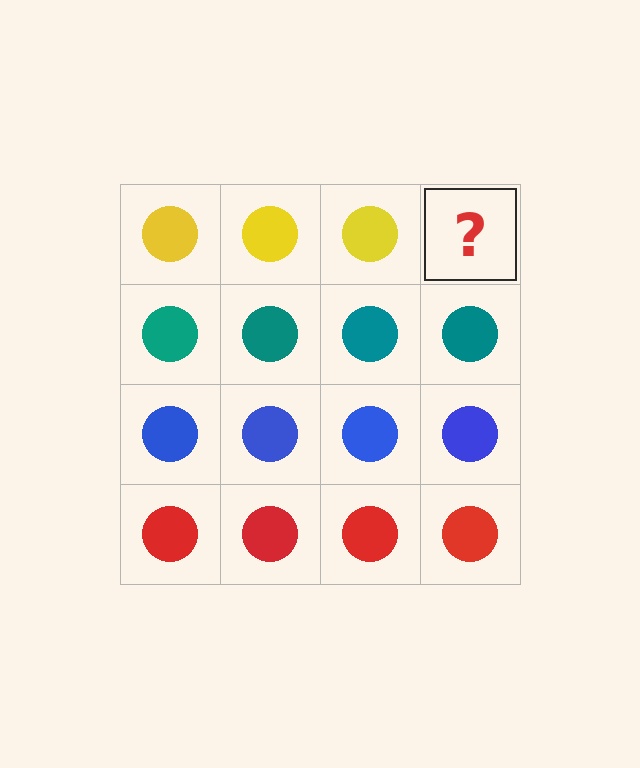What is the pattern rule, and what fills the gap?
The rule is that each row has a consistent color. The gap should be filled with a yellow circle.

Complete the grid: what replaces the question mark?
The question mark should be replaced with a yellow circle.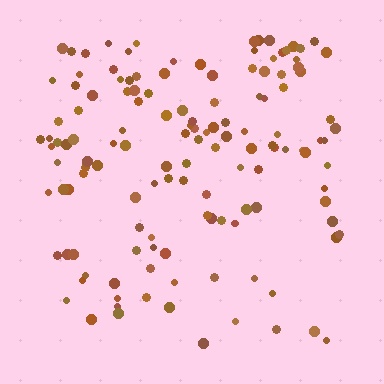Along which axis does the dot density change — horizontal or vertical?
Vertical.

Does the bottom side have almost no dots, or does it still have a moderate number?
Still a moderate number, just noticeably fewer than the top.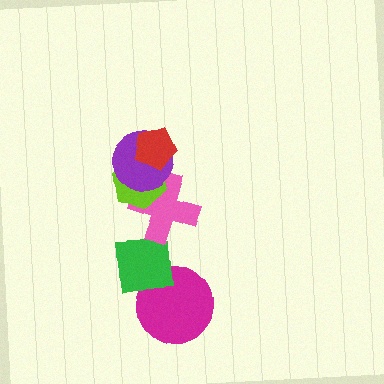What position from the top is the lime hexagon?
The lime hexagon is 3rd from the top.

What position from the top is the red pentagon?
The red pentagon is 1st from the top.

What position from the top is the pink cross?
The pink cross is 4th from the top.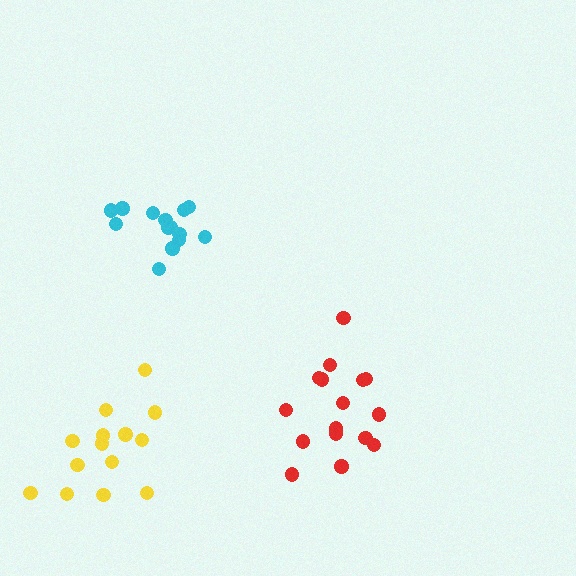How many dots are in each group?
Group 1: 16 dots, Group 2: 14 dots, Group 3: 14 dots (44 total).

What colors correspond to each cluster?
The clusters are colored: red, cyan, yellow.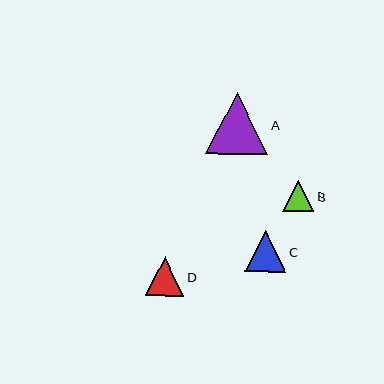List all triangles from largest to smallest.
From largest to smallest: A, C, D, B.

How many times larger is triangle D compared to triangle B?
Triangle D is approximately 1.2 times the size of triangle B.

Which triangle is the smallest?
Triangle B is the smallest with a size of approximately 31 pixels.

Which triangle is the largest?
Triangle A is the largest with a size of approximately 63 pixels.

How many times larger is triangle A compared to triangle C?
Triangle A is approximately 1.5 times the size of triangle C.